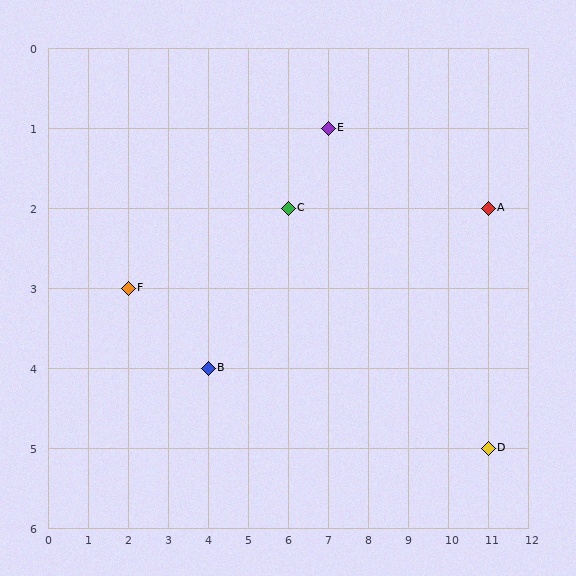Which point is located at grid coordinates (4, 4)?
Point B is at (4, 4).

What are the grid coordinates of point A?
Point A is at grid coordinates (11, 2).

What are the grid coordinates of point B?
Point B is at grid coordinates (4, 4).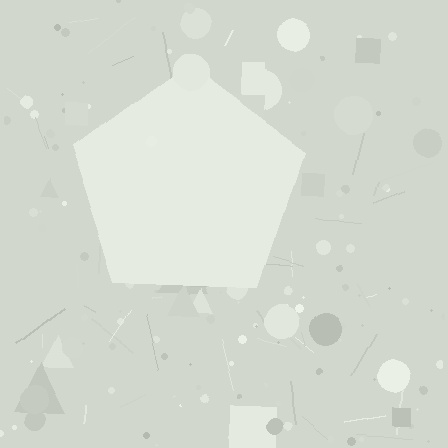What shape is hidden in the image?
A pentagon is hidden in the image.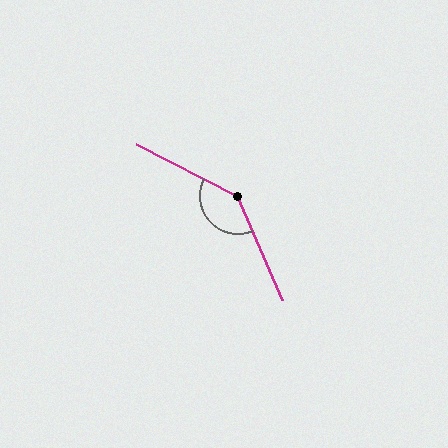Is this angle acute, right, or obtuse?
It is obtuse.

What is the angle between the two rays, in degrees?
Approximately 140 degrees.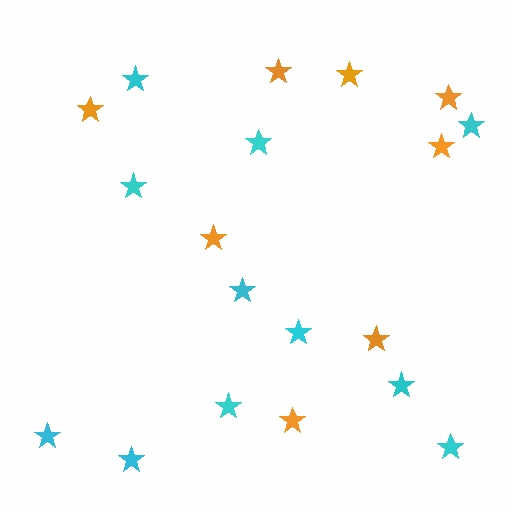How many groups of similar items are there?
There are 2 groups: one group of orange stars (8) and one group of cyan stars (11).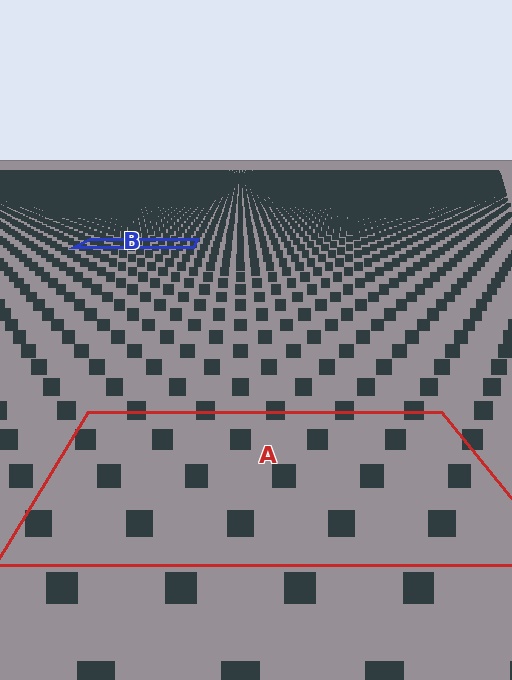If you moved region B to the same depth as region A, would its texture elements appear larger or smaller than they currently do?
They would appear larger. At a closer depth, the same texture elements are projected at a bigger on-screen size.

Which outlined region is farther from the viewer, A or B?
Region B is farther from the viewer — the texture elements inside it appear smaller and more densely packed.